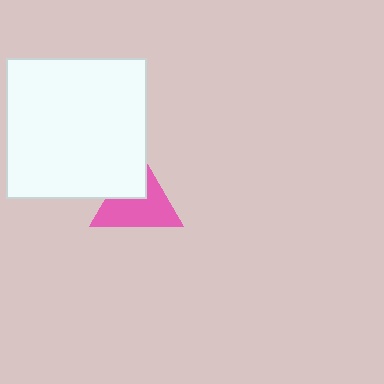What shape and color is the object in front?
The object in front is a white square.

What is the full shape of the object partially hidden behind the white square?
The partially hidden object is a pink triangle.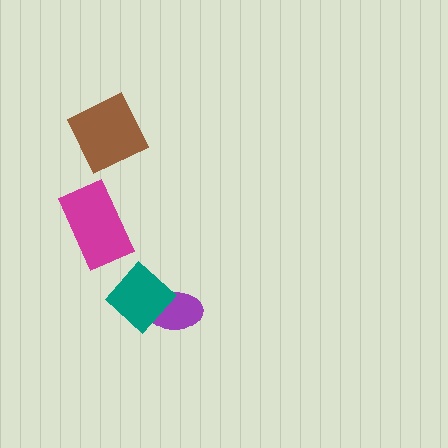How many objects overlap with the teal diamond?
1 object overlaps with the teal diamond.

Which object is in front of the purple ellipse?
The teal diamond is in front of the purple ellipse.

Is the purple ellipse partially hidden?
Yes, it is partially covered by another shape.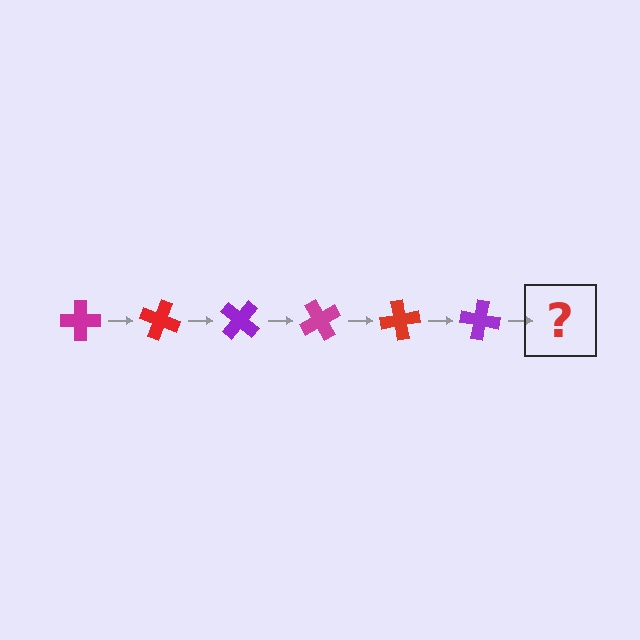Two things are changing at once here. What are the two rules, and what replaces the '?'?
The two rules are that it rotates 20 degrees each step and the color cycles through magenta, red, and purple. The '?' should be a magenta cross, rotated 120 degrees from the start.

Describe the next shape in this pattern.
It should be a magenta cross, rotated 120 degrees from the start.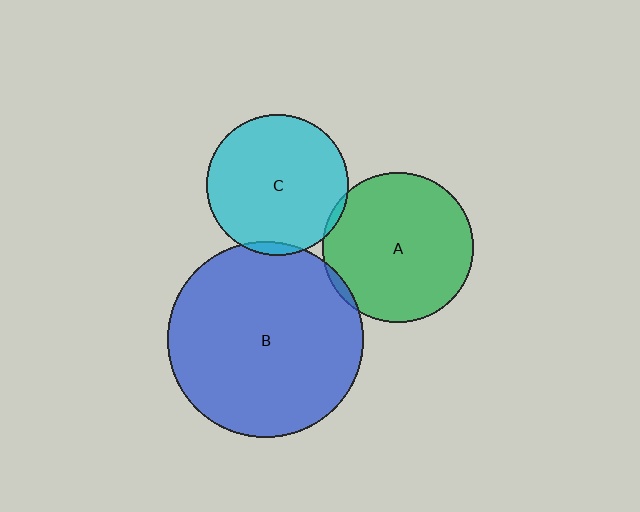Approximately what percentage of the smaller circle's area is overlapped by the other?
Approximately 5%.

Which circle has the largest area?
Circle B (blue).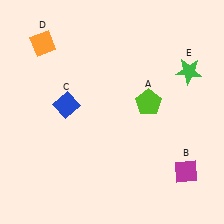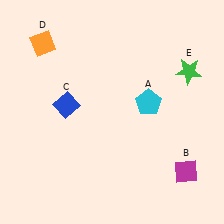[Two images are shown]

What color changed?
The pentagon (A) changed from lime in Image 1 to cyan in Image 2.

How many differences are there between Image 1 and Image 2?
There is 1 difference between the two images.